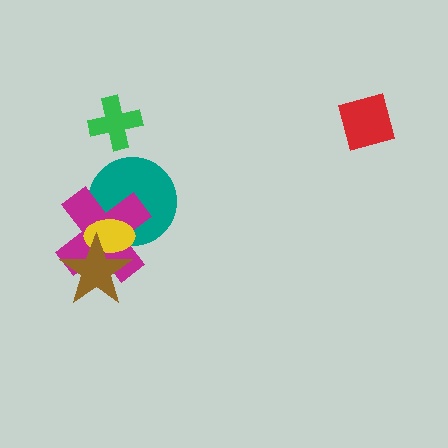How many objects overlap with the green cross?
0 objects overlap with the green cross.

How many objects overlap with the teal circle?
2 objects overlap with the teal circle.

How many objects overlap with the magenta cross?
3 objects overlap with the magenta cross.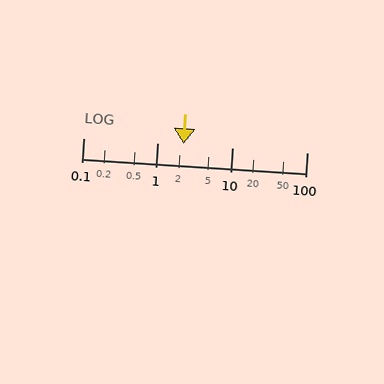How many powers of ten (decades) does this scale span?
The scale spans 3 decades, from 0.1 to 100.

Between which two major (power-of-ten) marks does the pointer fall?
The pointer is between 1 and 10.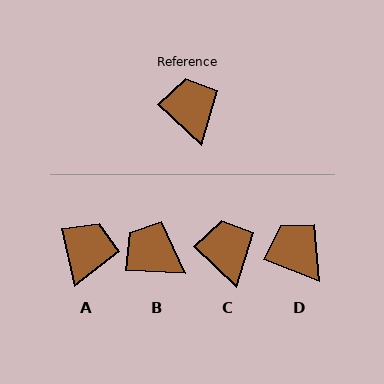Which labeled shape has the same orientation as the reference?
C.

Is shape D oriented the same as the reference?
No, it is off by about 22 degrees.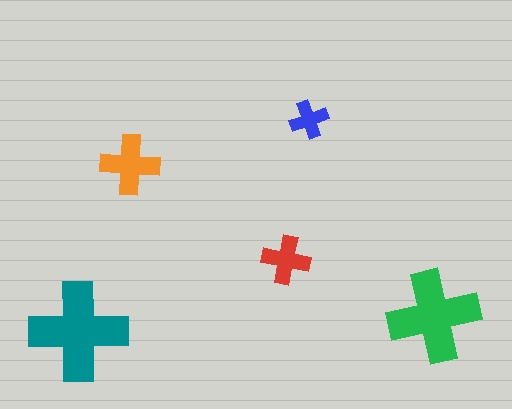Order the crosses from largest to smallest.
the teal one, the green one, the orange one, the red one, the blue one.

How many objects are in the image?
There are 5 objects in the image.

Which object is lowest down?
The teal cross is bottommost.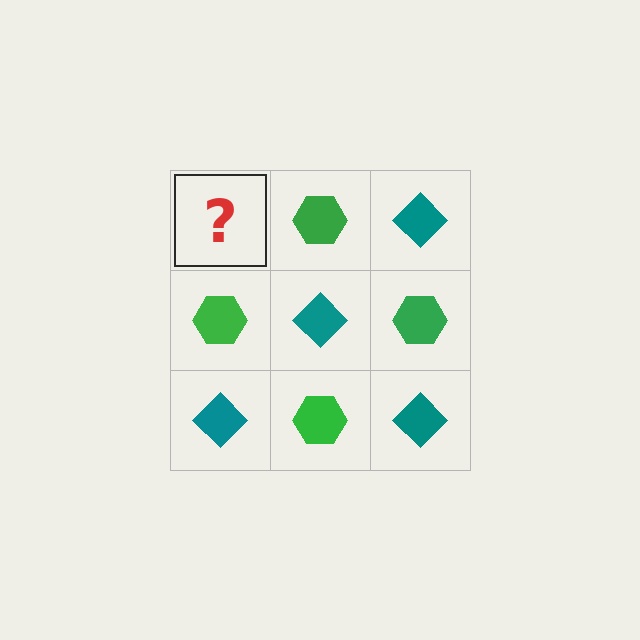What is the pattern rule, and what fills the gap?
The rule is that it alternates teal diamond and green hexagon in a checkerboard pattern. The gap should be filled with a teal diamond.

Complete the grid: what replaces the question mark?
The question mark should be replaced with a teal diamond.